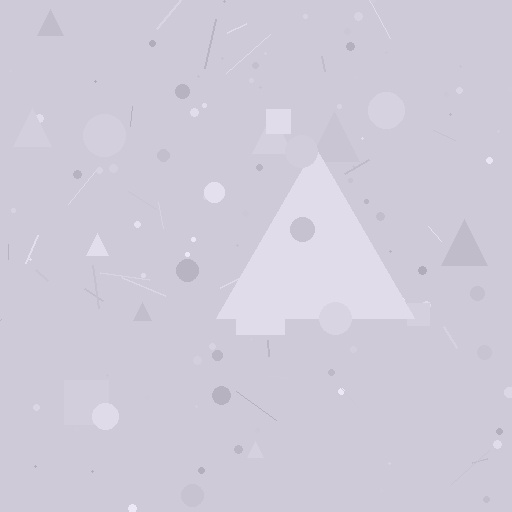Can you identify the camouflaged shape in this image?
The camouflaged shape is a triangle.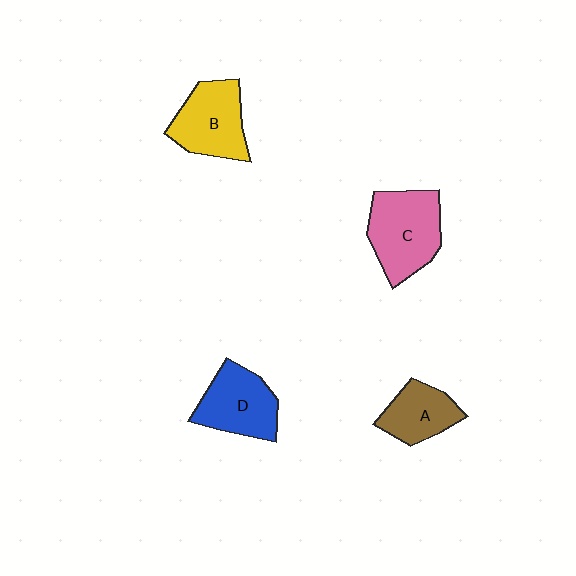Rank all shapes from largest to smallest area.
From largest to smallest: C (pink), B (yellow), D (blue), A (brown).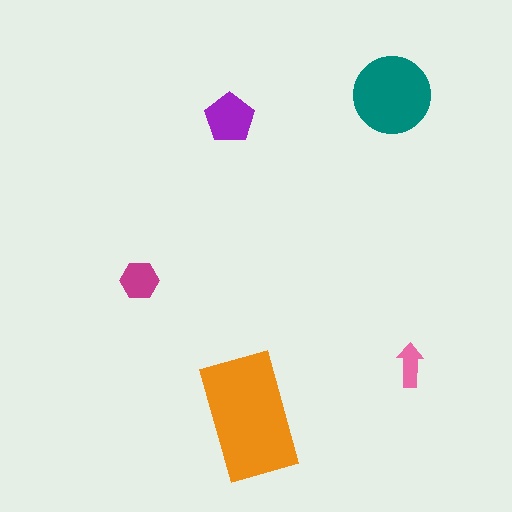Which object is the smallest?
The pink arrow.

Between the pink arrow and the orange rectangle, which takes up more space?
The orange rectangle.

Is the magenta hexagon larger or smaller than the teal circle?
Smaller.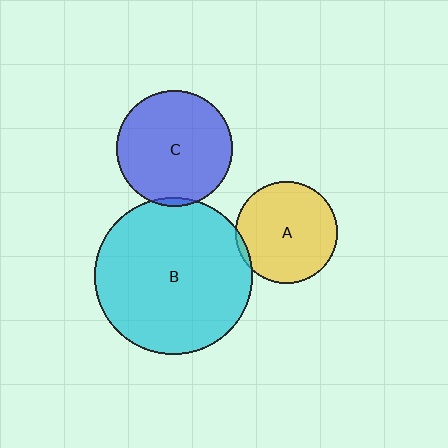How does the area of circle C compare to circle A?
Approximately 1.3 times.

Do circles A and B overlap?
Yes.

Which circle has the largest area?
Circle B (cyan).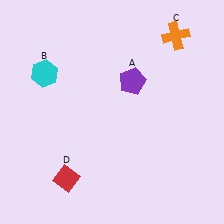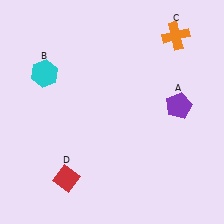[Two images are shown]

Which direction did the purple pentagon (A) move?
The purple pentagon (A) moved right.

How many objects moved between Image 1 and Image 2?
1 object moved between the two images.